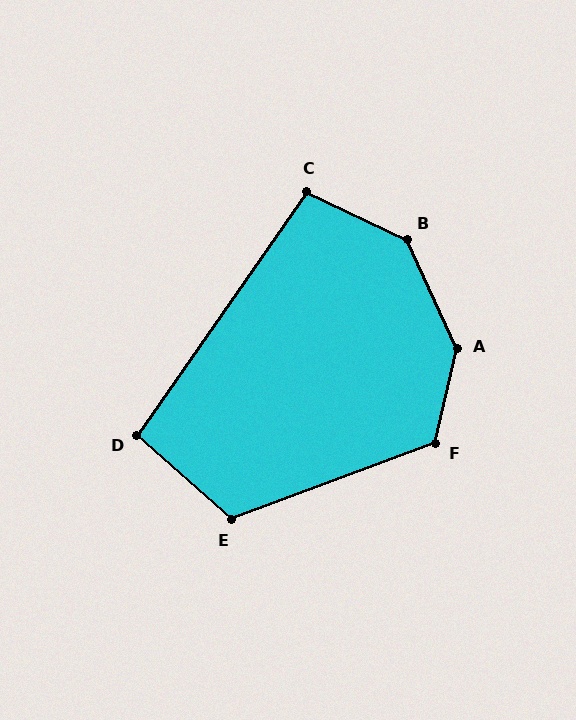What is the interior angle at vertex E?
Approximately 118 degrees (obtuse).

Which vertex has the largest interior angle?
A, at approximately 143 degrees.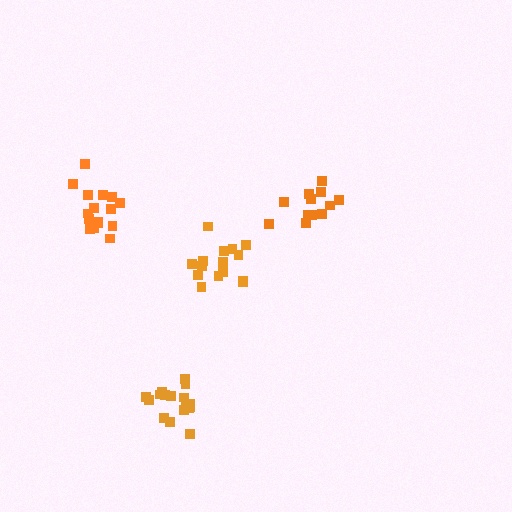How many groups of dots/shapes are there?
There are 4 groups.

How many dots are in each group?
Group 1: 17 dots, Group 2: 12 dots, Group 3: 16 dots, Group 4: 15 dots (60 total).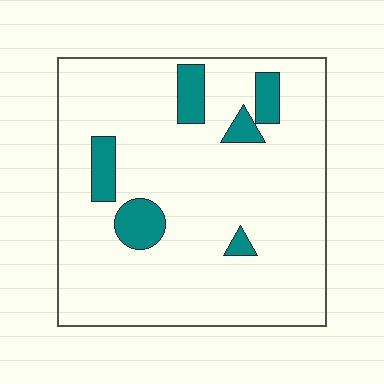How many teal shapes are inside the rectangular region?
6.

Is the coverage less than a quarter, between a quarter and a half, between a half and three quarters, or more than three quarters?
Less than a quarter.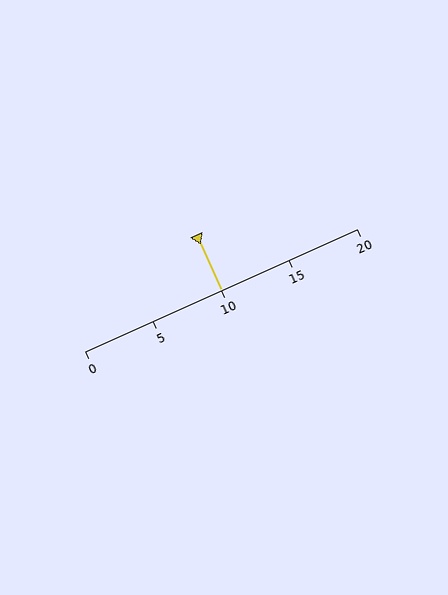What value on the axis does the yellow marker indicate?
The marker indicates approximately 10.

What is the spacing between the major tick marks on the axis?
The major ticks are spaced 5 apart.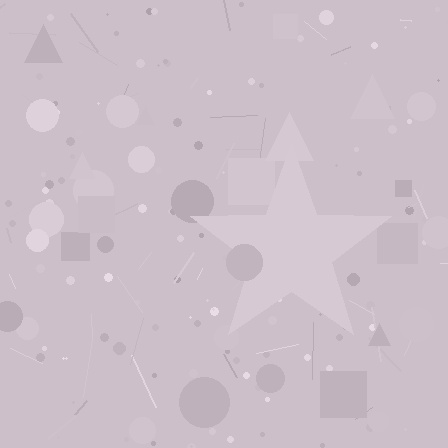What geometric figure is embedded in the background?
A star is embedded in the background.